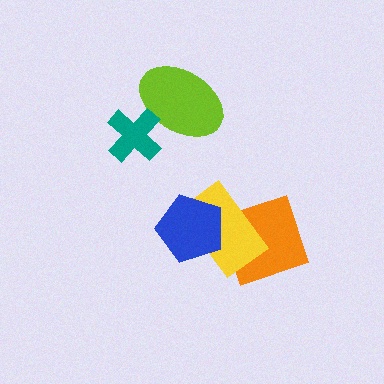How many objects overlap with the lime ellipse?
1 object overlaps with the lime ellipse.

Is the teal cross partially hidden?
No, no other shape covers it.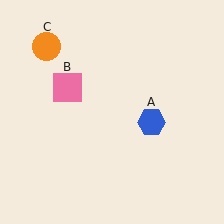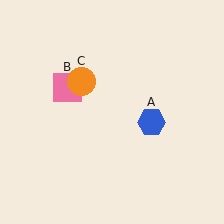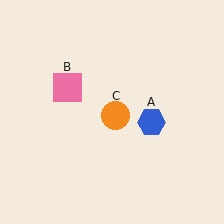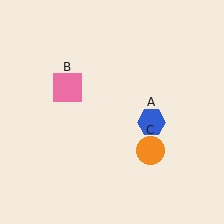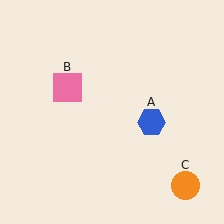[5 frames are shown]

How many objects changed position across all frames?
1 object changed position: orange circle (object C).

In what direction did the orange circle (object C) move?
The orange circle (object C) moved down and to the right.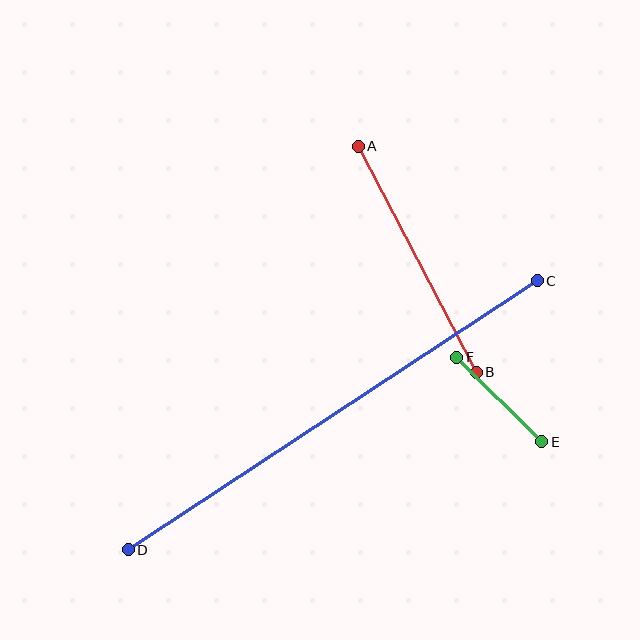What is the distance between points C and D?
The distance is approximately 490 pixels.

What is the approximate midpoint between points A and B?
The midpoint is at approximately (417, 259) pixels.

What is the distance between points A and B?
The distance is approximately 255 pixels.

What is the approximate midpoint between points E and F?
The midpoint is at approximately (499, 399) pixels.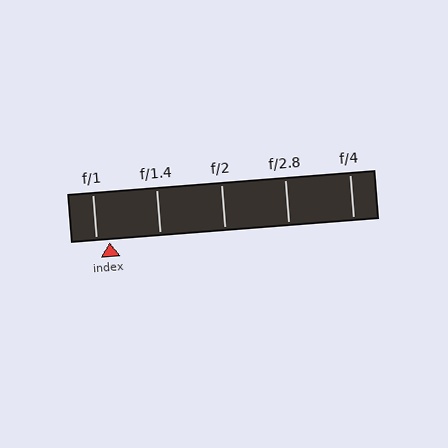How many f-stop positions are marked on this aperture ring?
There are 5 f-stop positions marked.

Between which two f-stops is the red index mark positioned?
The index mark is between f/1 and f/1.4.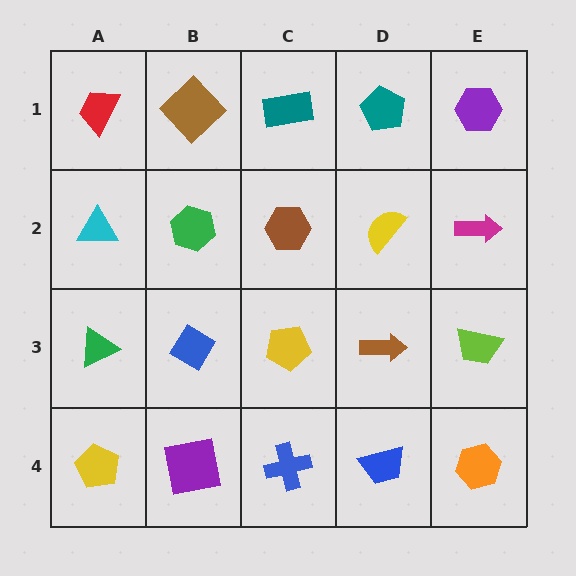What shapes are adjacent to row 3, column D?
A yellow semicircle (row 2, column D), a blue trapezoid (row 4, column D), a yellow pentagon (row 3, column C), a lime trapezoid (row 3, column E).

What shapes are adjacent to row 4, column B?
A blue diamond (row 3, column B), a yellow pentagon (row 4, column A), a blue cross (row 4, column C).